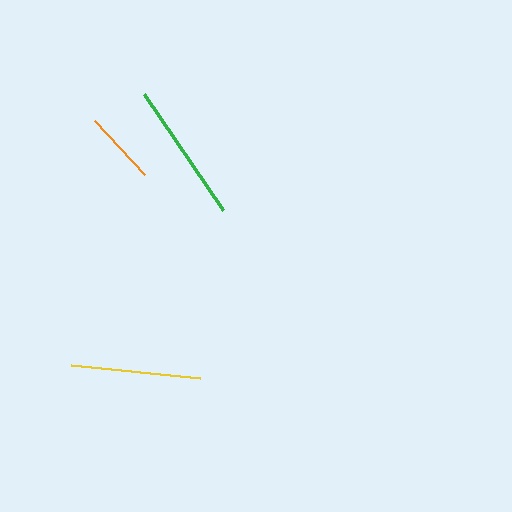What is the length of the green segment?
The green segment is approximately 141 pixels long.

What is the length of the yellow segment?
The yellow segment is approximately 130 pixels long.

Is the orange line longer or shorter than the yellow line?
The yellow line is longer than the orange line.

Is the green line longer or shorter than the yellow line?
The green line is longer than the yellow line.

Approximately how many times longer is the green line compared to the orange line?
The green line is approximately 1.9 times the length of the orange line.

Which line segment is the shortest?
The orange line is the shortest at approximately 73 pixels.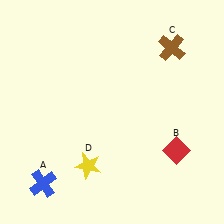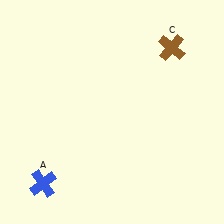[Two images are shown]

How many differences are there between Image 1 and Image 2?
There are 2 differences between the two images.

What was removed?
The yellow star (D), the red diamond (B) were removed in Image 2.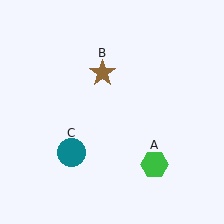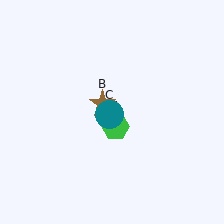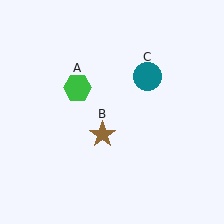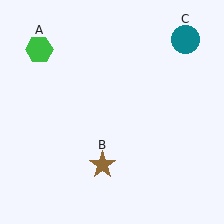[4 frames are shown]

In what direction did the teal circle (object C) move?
The teal circle (object C) moved up and to the right.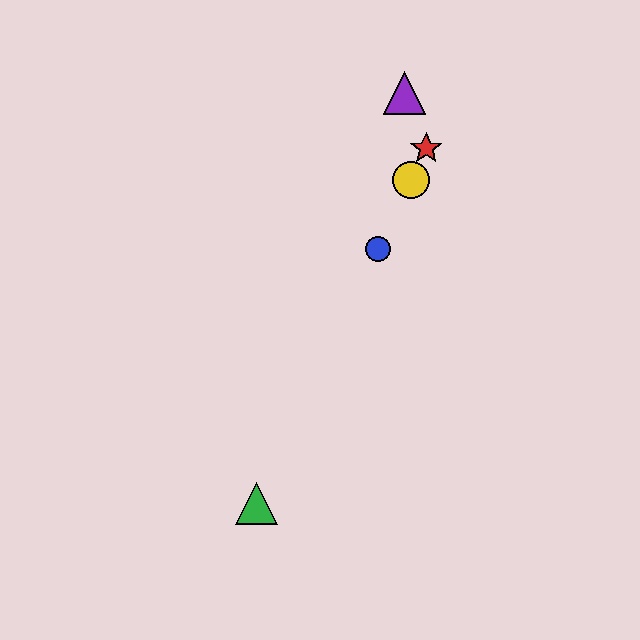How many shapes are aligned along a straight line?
4 shapes (the red star, the blue circle, the green triangle, the yellow circle) are aligned along a straight line.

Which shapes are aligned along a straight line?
The red star, the blue circle, the green triangle, the yellow circle are aligned along a straight line.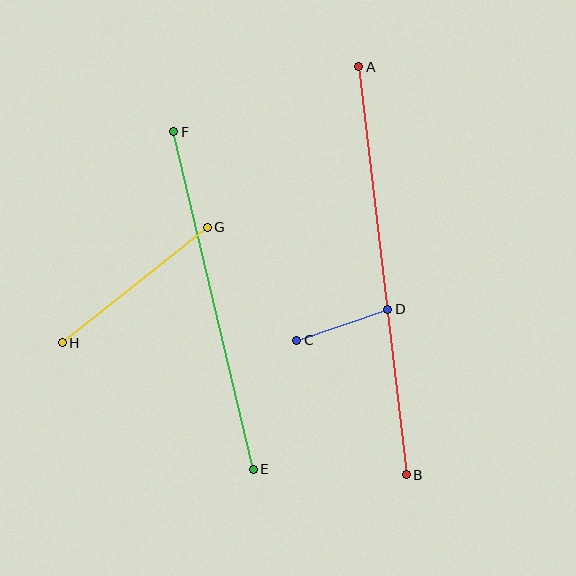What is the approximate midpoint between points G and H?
The midpoint is at approximately (135, 285) pixels.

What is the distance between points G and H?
The distance is approximately 186 pixels.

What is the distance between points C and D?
The distance is approximately 96 pixels.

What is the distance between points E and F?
The distance is approximately 347 pixels.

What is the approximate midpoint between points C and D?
The midpoint is at approximately (342, 325) pixels.